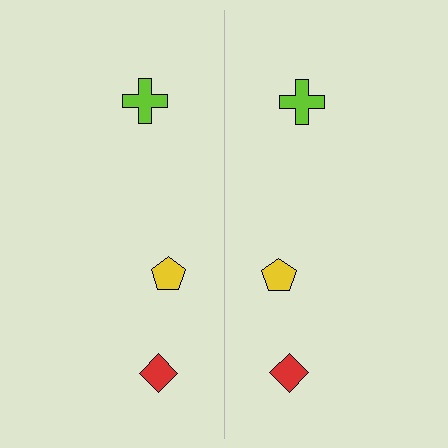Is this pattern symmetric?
Yes, this pattern has bilateral (reflection) symmetry.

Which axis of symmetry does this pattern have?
The pattern has a vertical axis of symmetry running through the center of the image.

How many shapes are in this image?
There are 6 shapes in this image.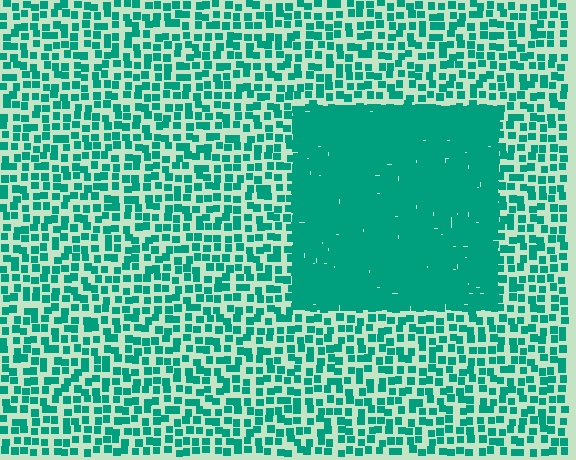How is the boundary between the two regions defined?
The boundary is defined by a change in element density (approximately 3.0x ratio). All elements are the same color, size, and shape.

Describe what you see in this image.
The image contains small teal elements arranged at two different densities. A rectangle-shaped region is visible where the elements are more densely packed than the surrounding area.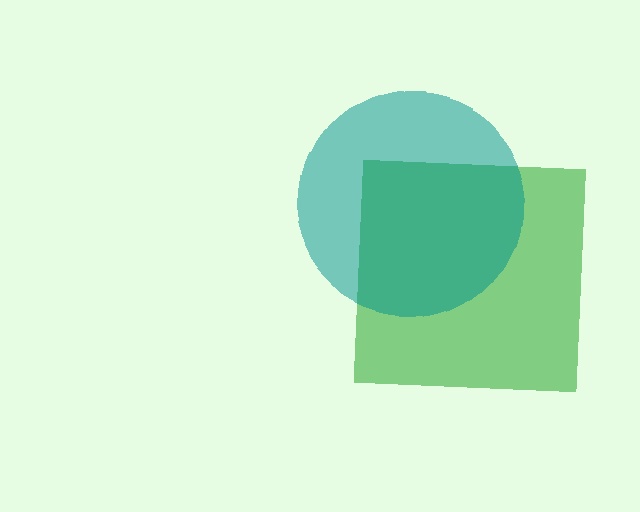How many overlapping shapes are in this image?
There are 2 overlapping shapes in the image.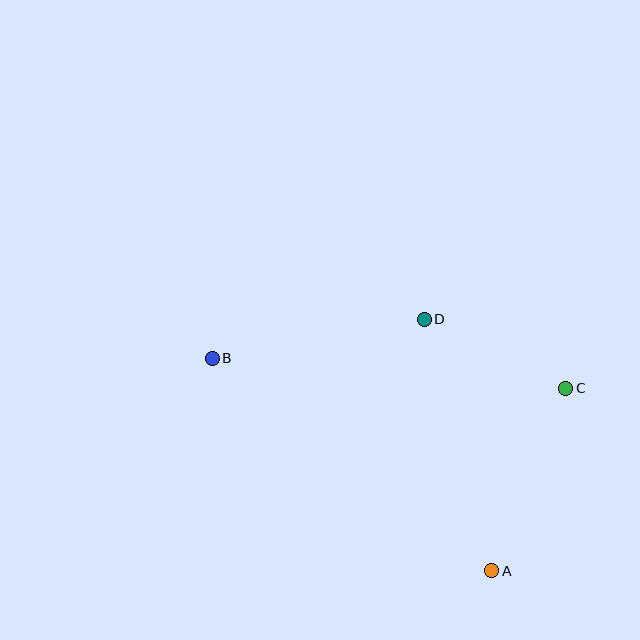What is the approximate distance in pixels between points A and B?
The distance between A and B is approximately 351 pixels.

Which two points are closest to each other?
Points C and D are closest to each other.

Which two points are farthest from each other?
Points B and C are farthest from each other.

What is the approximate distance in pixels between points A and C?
The distance between A and C is approximately 197 pixels.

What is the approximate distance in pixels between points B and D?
The distance between B and D is approximately 216 pixels.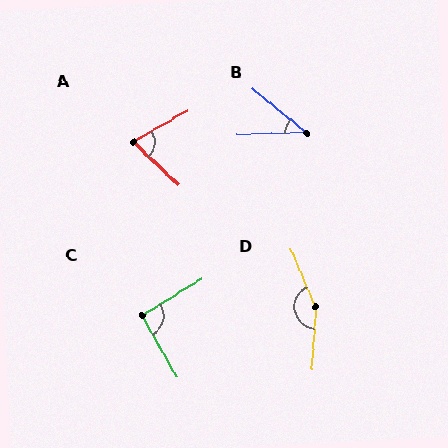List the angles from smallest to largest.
B (41°), A (73°), C (92°), D (154°).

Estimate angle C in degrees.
Approximately 92 degrees.